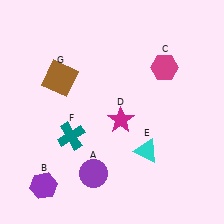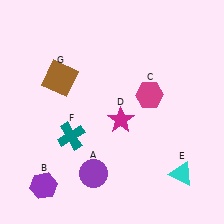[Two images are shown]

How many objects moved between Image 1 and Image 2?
2 objects moved between the two images.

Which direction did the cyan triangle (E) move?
The cyan triangle (E) moved right.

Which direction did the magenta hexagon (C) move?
The magenta hexagon (C) moved down.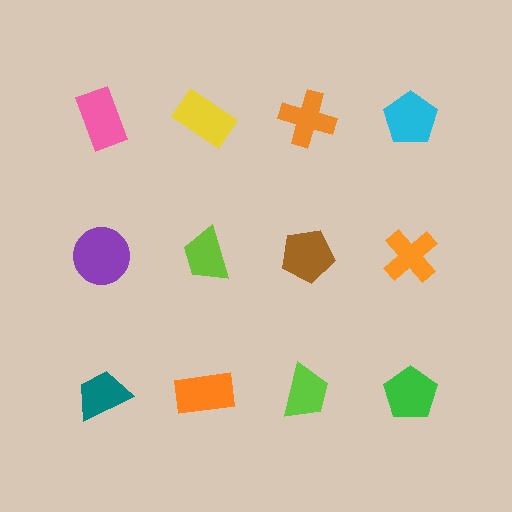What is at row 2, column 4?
An orange cross.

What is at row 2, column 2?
A lime trapezoid.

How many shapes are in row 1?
4 shapes.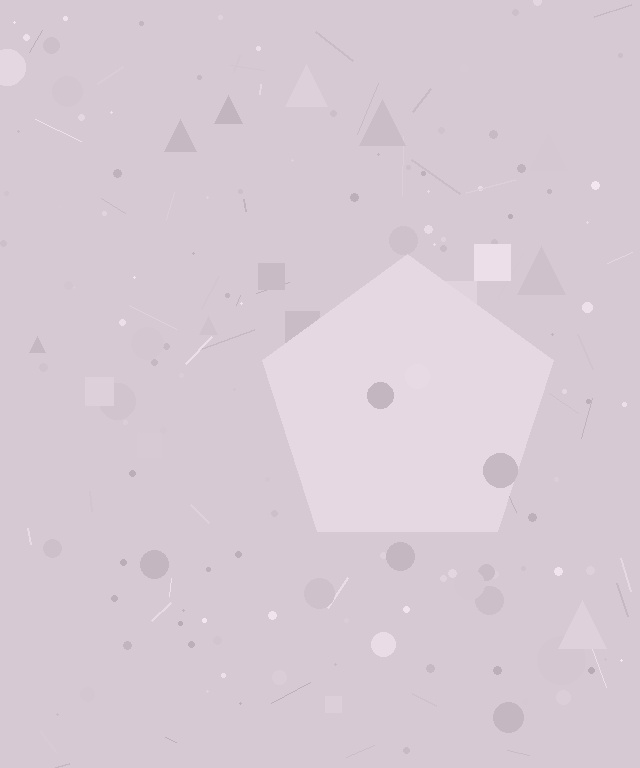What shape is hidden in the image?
A pentagon is hidden in the image.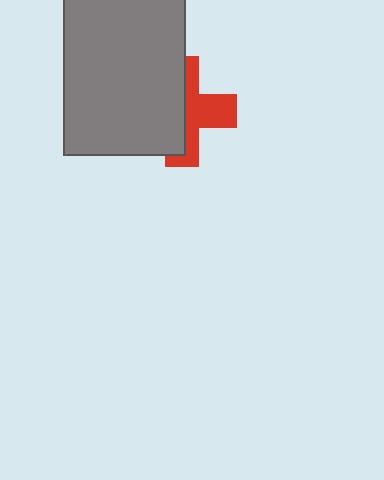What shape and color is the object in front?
The object in front is a gray rectangle.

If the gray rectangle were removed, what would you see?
You would see the complete red cross.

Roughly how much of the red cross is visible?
About half of it is visible (roughly 48%).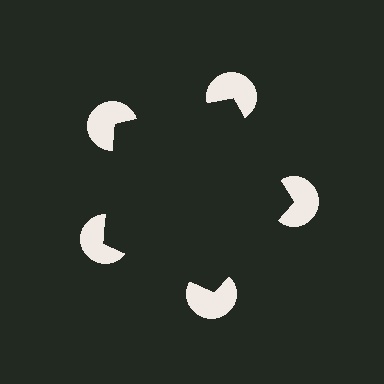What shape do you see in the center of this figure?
An illusory pentagon — its edges are inferred from the aligned wedge cuts in the pac-man discs, not physically drawn.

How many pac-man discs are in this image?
There are 5 — one at each vertex of the illusory pentagon.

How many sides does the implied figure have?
5 sides.